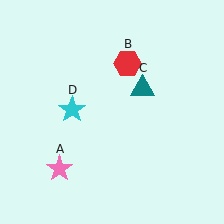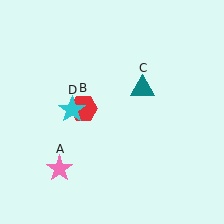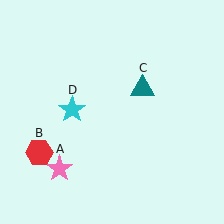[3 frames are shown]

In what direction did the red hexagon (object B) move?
The red hexagon (object B) moved down and to the left.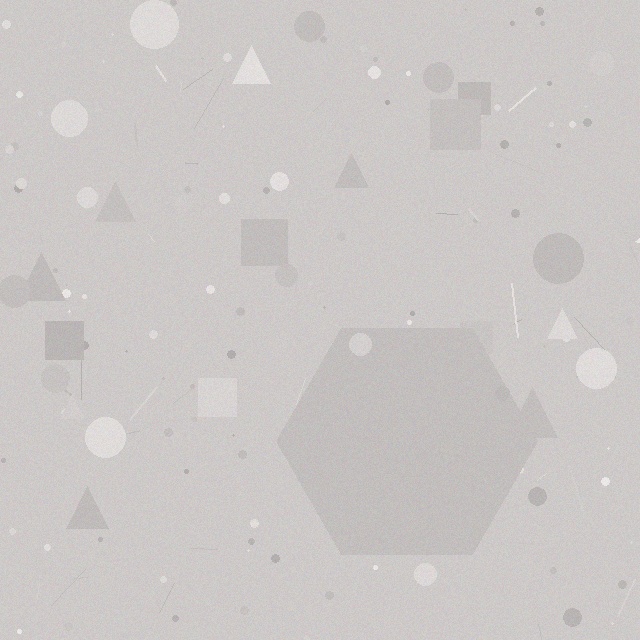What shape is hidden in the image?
A hexagon is hidden in the image.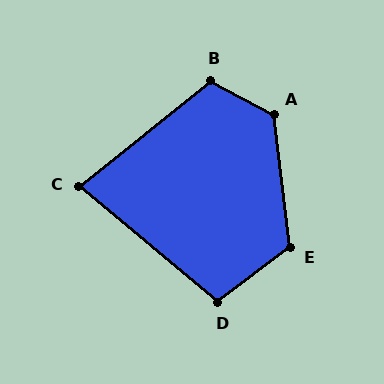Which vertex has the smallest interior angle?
C, at approximately 79 degrees.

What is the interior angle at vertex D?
Approximately 103 degrees (obtuse).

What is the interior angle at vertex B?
Approximately 113 degrees (obtuse).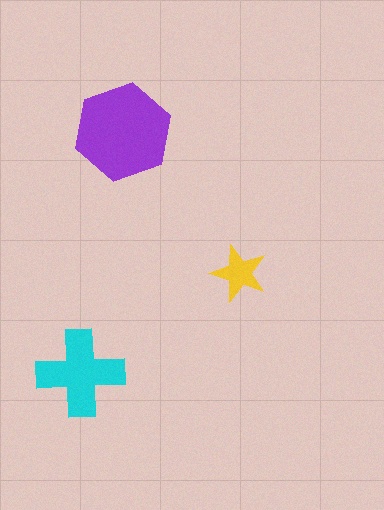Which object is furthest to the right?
The yellow star is rightmost.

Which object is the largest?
The purple hexagon.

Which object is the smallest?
The yellow star.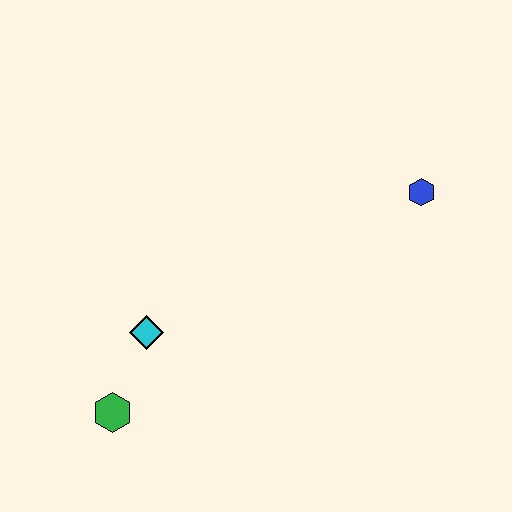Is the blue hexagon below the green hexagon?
No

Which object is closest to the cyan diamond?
The green hexagon is closest to the cyan diamond.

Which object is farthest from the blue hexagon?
The green hexagon is farthest from the blue hexagon.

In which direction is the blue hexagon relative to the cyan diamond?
The blue hexagon is to the right of the cyan diamond.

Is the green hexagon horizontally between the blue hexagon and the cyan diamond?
No